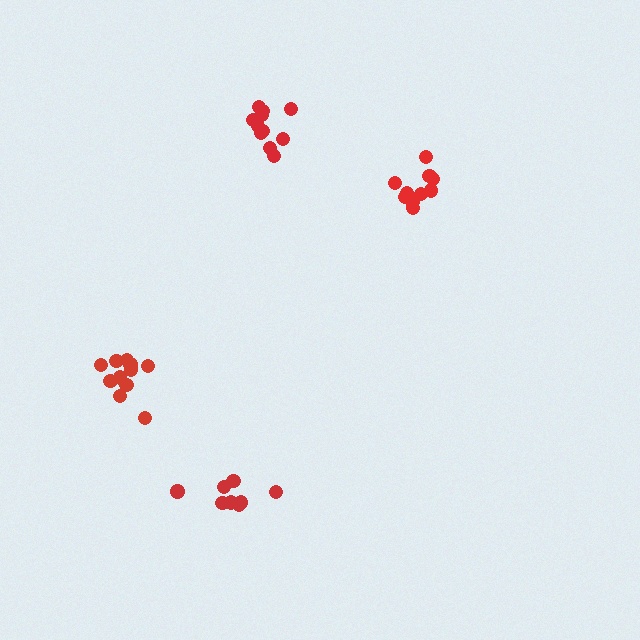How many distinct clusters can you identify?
There are 4 distinct clusters.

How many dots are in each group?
Group 1: 11 dots, Group 2: 8 dots, Group 3: 11 dots, Group 4: 10 dots (40 total).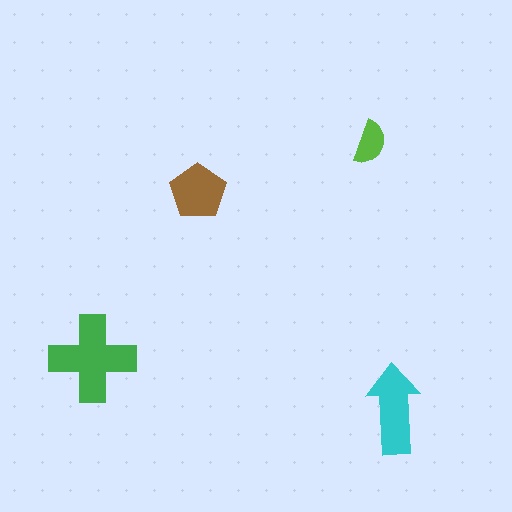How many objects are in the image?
There are 4 objects in the image.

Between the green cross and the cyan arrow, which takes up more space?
The green cross.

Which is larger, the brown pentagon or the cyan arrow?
The cyan arrow.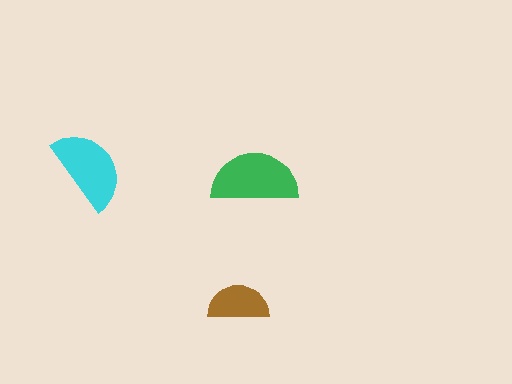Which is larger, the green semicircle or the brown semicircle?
The green one.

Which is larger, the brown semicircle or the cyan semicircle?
The cyan one.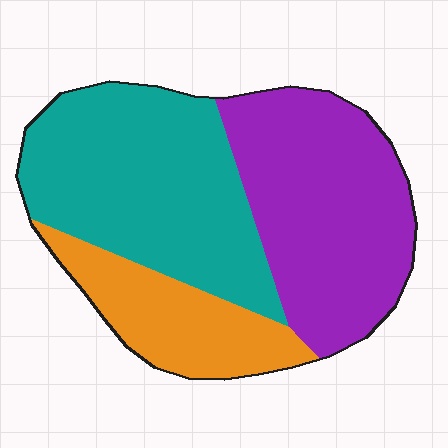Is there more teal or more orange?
Teal.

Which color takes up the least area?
Orange, at roughly 20%.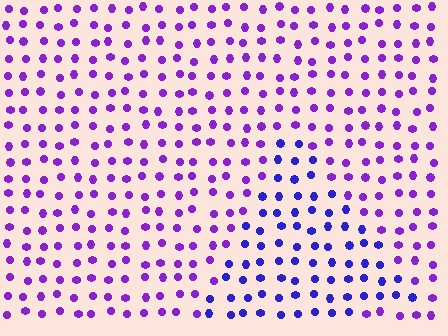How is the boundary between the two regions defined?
The boundary is defined purely by a slight shift in hue (about 35 degrees). Spacing, size, and orientation are identical on both sides.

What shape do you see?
I see a triangle.